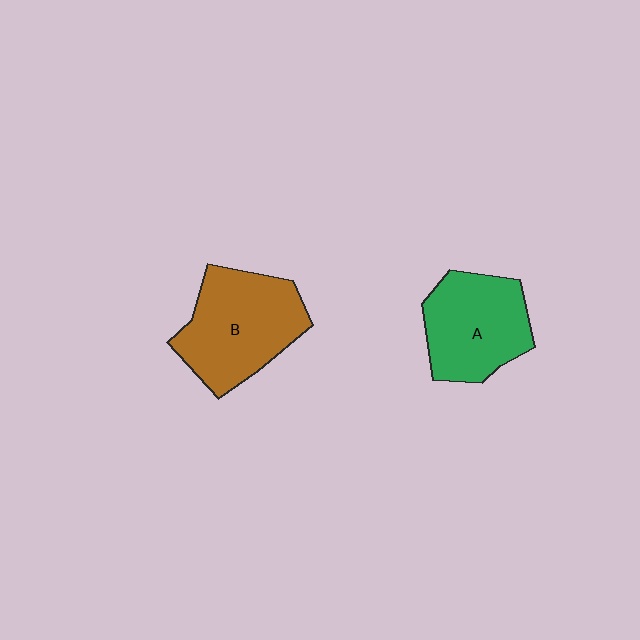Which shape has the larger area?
Shape B (brown).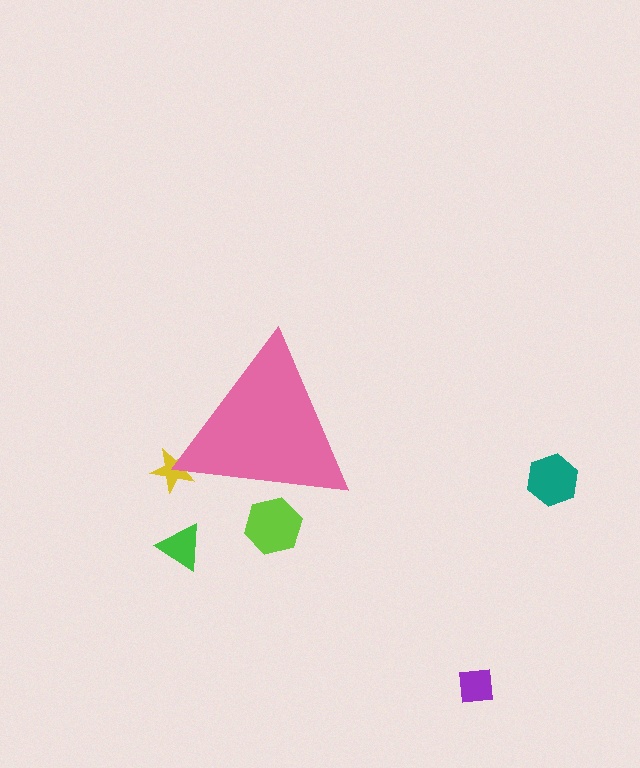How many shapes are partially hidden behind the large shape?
2 shapes are partially hidden.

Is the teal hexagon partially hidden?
No, the teal hexagon is fully visible.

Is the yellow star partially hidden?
Yes, the yellow star is partially hidden behind the pink triangle.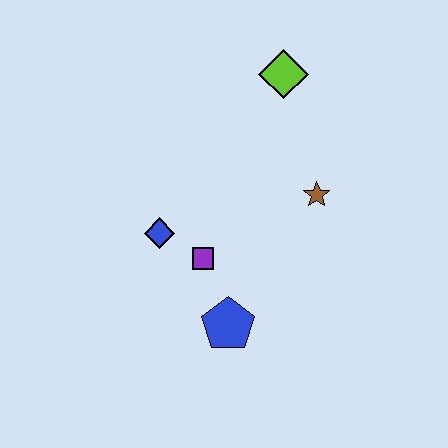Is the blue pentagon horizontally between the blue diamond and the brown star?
Yes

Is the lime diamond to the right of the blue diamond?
Yes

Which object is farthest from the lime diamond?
The blue pentagon is farthest from the lime diamond.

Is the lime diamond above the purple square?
Yes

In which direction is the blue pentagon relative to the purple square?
The blue pentagon is below the purple square.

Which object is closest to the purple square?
The blue diamond is closest to the purple square.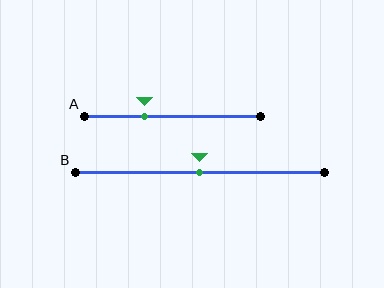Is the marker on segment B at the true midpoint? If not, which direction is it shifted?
Yes, the marker on segment B is at the true midpoint.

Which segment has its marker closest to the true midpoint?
Segment B has its marker closest to the true midpoint.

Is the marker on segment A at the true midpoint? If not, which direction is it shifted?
No, the marker on segment A is shifted to the left by about 16% of the segment length.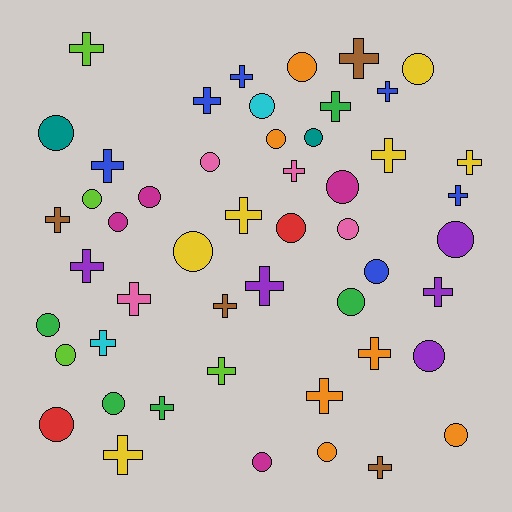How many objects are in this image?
There are 50 objects.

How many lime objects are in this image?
There are 4 lime objects.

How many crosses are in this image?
There are 25 crosses.